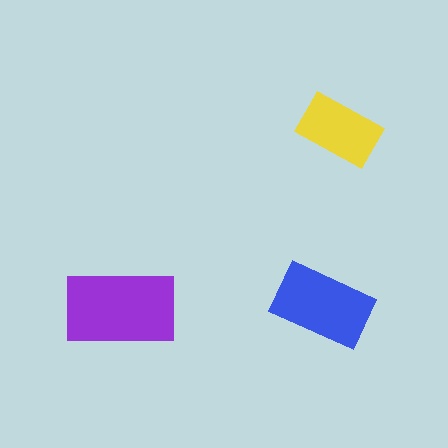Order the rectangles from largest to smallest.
the purple one, the blue one, the yellow one.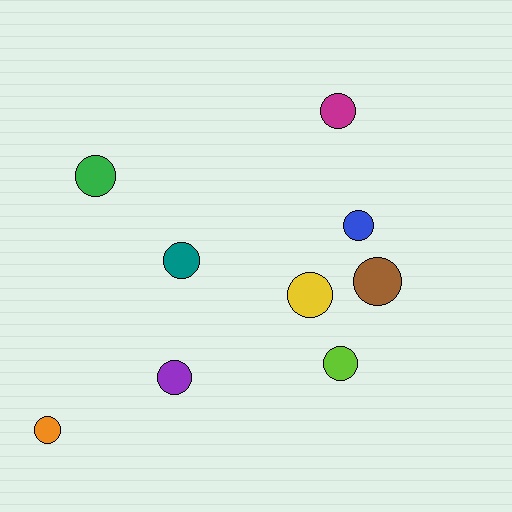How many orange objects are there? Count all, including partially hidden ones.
There is 1 orange object.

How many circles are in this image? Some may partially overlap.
There are 9 circles.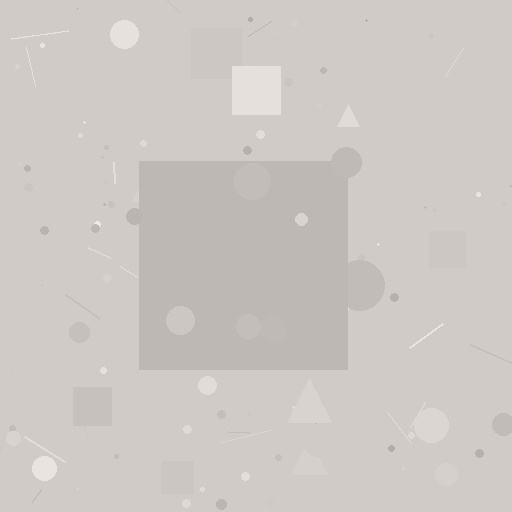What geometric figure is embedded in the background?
A square is embedded in the background.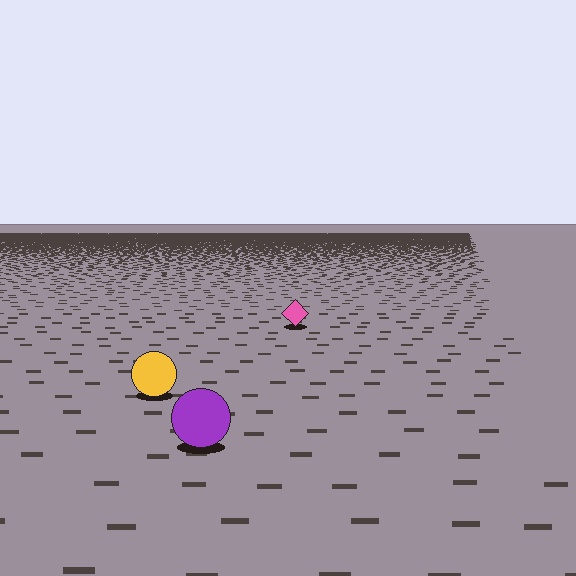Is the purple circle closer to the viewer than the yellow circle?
Yes. The purple circle is closer — you can tell from the texture gradient: the ground texture is coarser near it.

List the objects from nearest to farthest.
From nearest to farthest: the purple circle, the yellow circle, the pink diamond.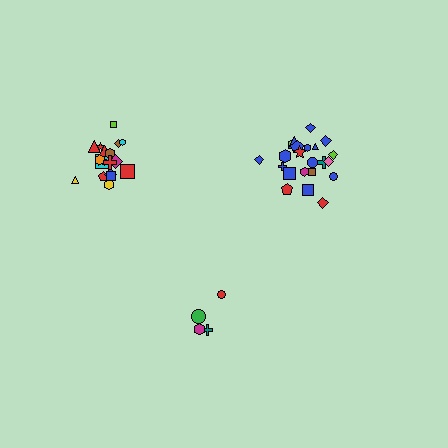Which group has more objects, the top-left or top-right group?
The top-right group.